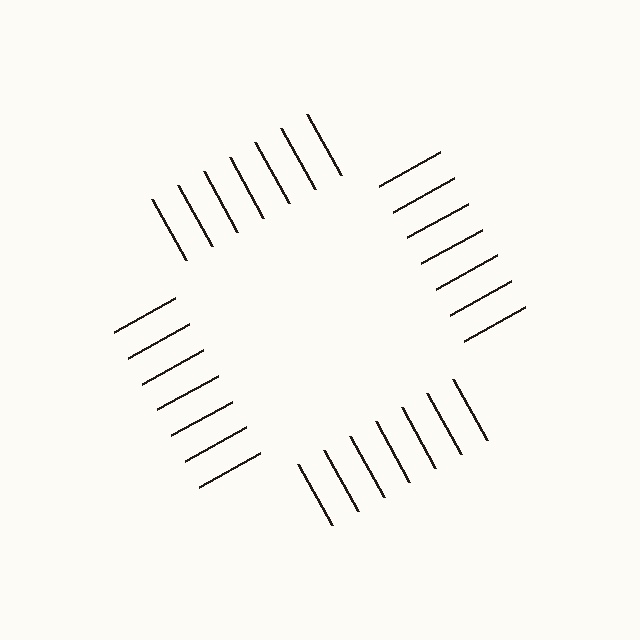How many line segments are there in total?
28 — 7 along each of the 4 edges.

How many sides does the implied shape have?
4 sides — the line-ends trace a square.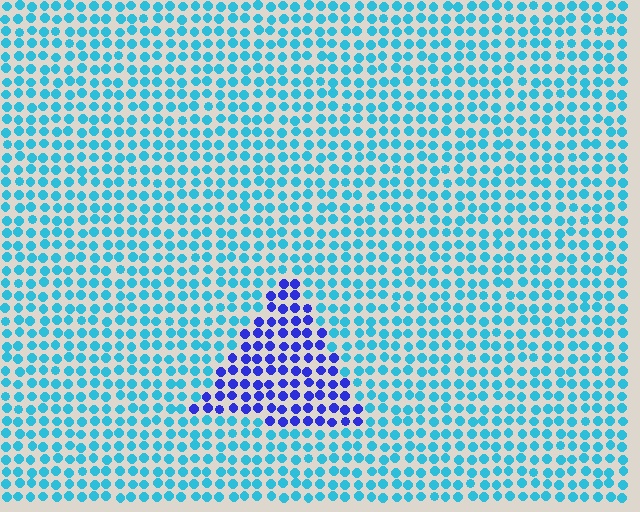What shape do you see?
I see a triangle.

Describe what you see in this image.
The image is filled with small cyan elements in a uniform arrangement. A triangle-shaped region is visible where the elements are tinted to a slightly different hue, forming a subtle color boundary.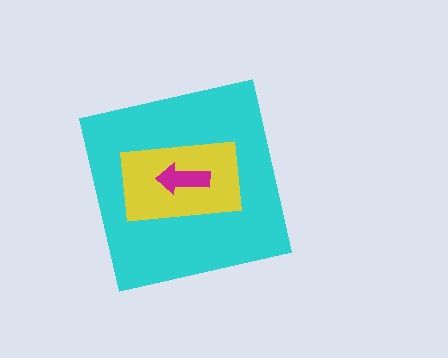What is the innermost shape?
The magenta arrow.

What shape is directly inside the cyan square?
The yellow rectangle.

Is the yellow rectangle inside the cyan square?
Yes.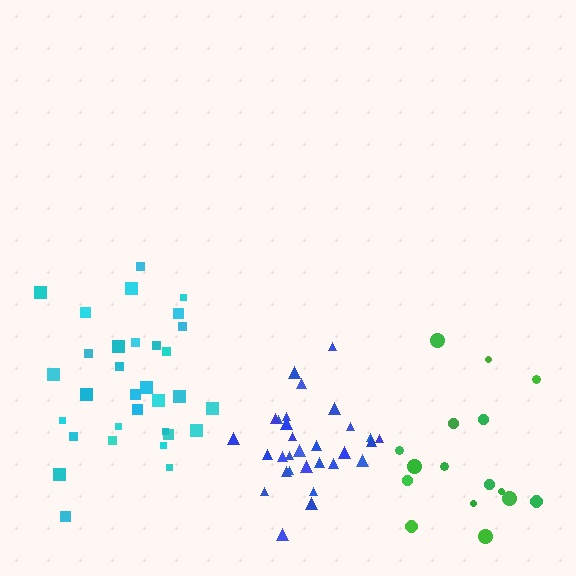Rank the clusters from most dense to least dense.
blue, cyan, green.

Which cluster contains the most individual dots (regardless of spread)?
Cyan (32).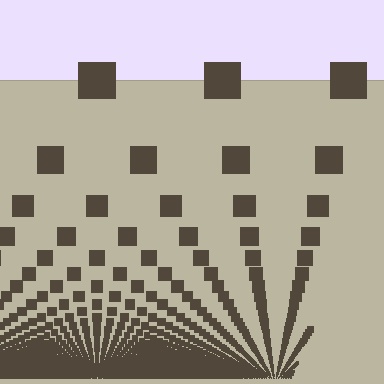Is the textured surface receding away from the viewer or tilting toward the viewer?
The surface appears to tilt toward the viewer. Texture elements get larger and sparser toward the top.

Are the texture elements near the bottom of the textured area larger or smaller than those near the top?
Smaller. The gradient is inverted — elements near the bottom are smaller and denser.